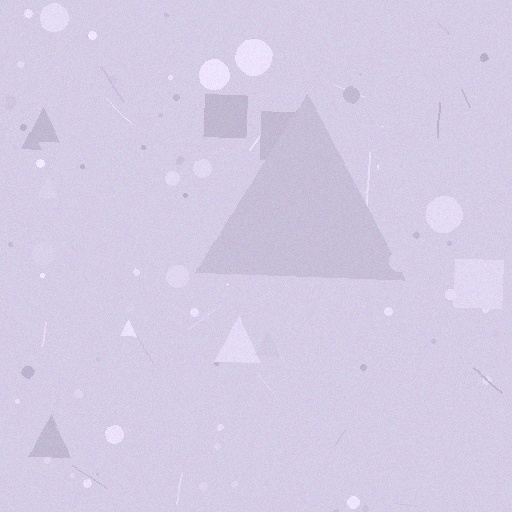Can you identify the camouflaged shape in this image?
The camouflaged shape is a triangle.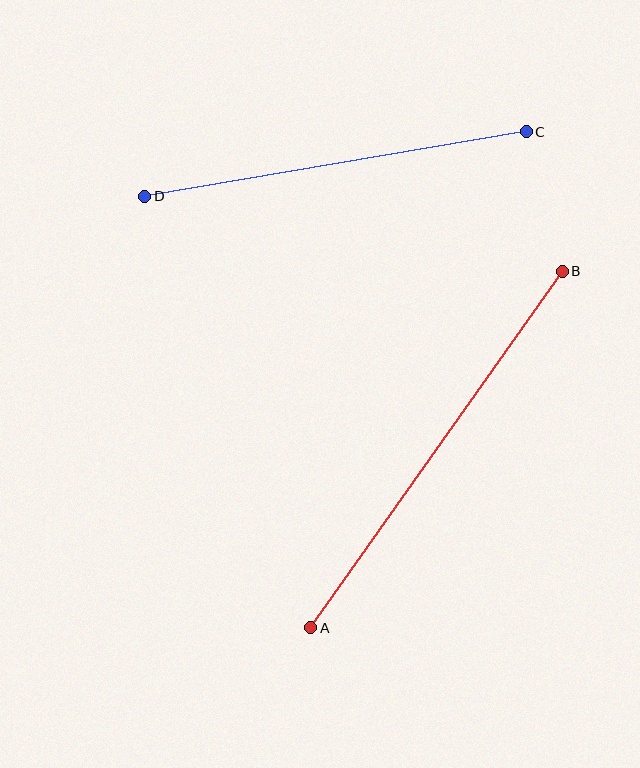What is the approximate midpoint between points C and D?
The midpoint is at approximately (336, 164) pixels.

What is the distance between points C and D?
The distance is approximately 387 pixels.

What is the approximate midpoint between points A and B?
The midpoint is at approximately (437, 449) pixels.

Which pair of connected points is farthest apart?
Points A and B are farthest apart.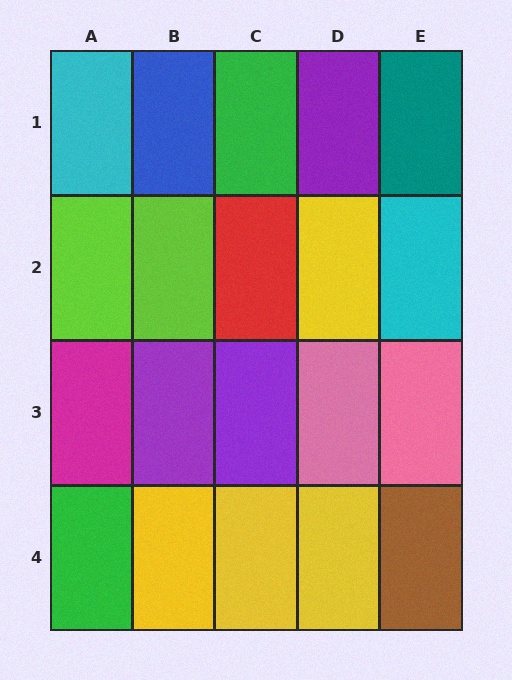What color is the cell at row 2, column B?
Lime.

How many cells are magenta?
1 cell is magenta.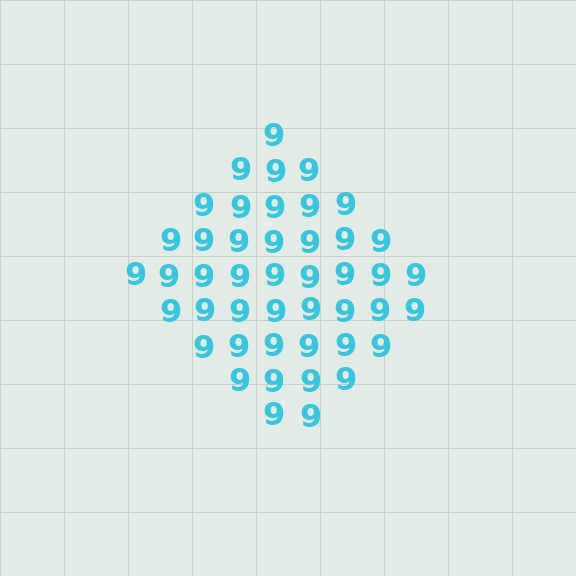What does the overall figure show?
The overall figure shows a diamond.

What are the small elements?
The small elements are digit 9's.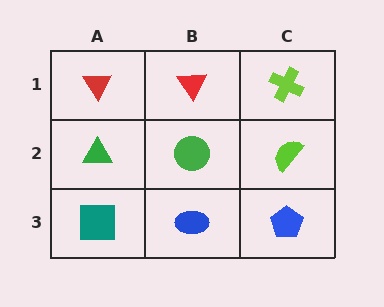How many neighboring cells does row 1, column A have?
2.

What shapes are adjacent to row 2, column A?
A red triangle (row 1, column A), a teal square (row 3, column A), a green circle (row 2, column B).